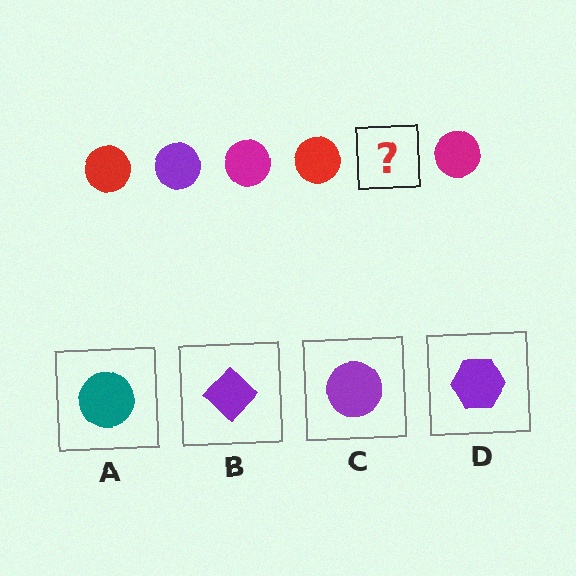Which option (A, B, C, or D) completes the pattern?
C.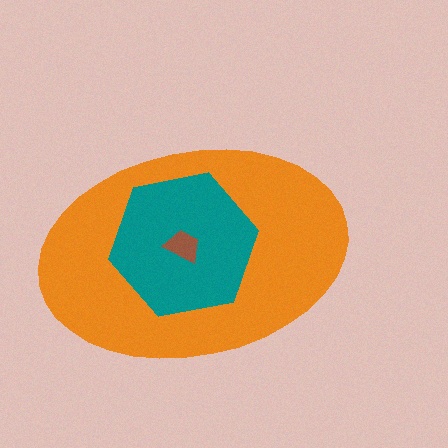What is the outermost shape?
The orange ellipse.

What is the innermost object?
The brown trapezoid.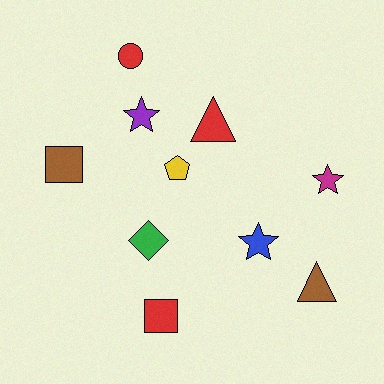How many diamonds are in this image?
There is 1 diamond.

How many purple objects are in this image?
There is 1 purple object.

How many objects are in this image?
There are 10 objects.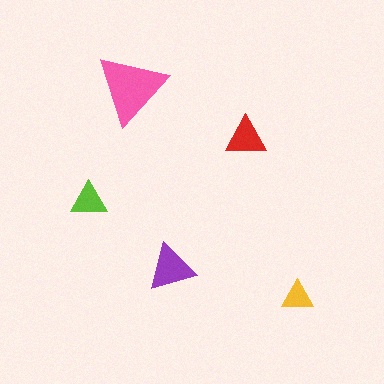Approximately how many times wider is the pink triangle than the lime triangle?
About 2 times wider.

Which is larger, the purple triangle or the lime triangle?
The purple one.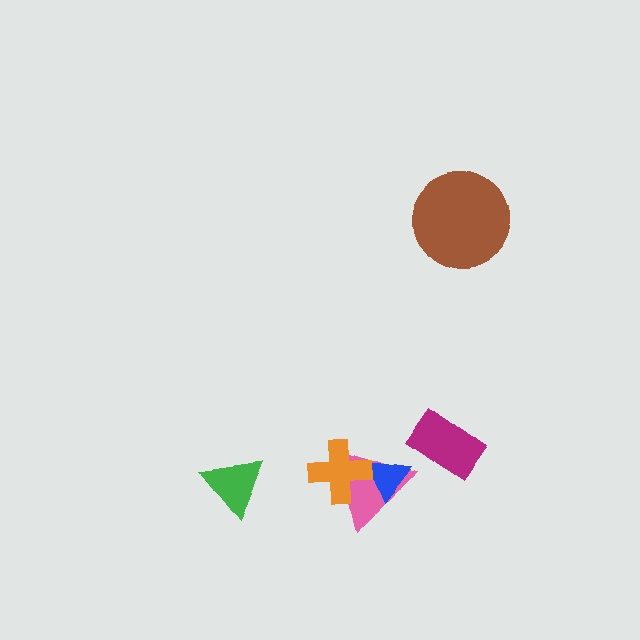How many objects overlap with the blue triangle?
2 objects overlap with the blue triangle.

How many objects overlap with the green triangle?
0 objects overlap with the green triangle.